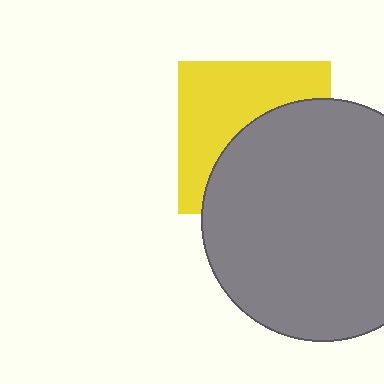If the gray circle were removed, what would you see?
You would see the complete yellow square.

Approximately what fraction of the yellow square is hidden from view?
Roughly 51% of the yellow square is hidden behind the gray circle.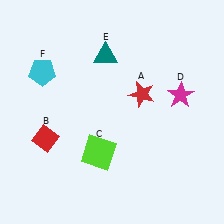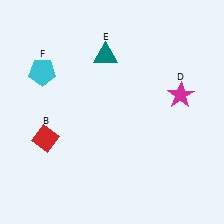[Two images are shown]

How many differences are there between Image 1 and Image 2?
There are 2 differences between the two images.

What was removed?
The lime square (C), the red star (A) were removed in Image 2.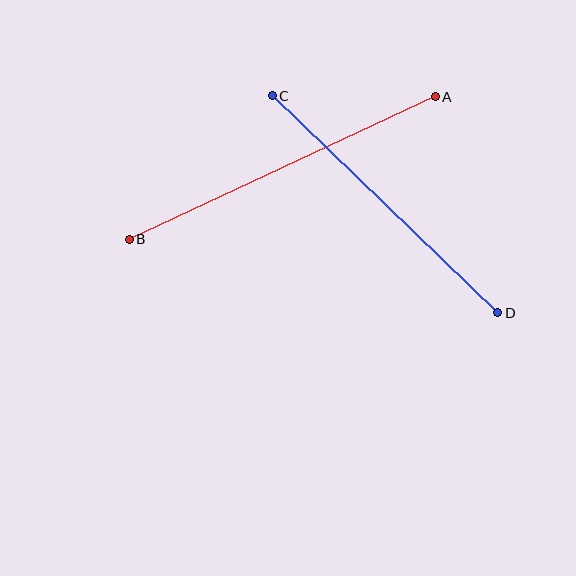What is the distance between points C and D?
The distance is approximately 313 pixels.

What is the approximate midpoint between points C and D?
The midpoint is at approximately (385, 204) pixels.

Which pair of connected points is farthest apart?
Points A and B are farthest apart.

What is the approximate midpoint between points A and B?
The midpoint is at approximately (282, 168) pixels.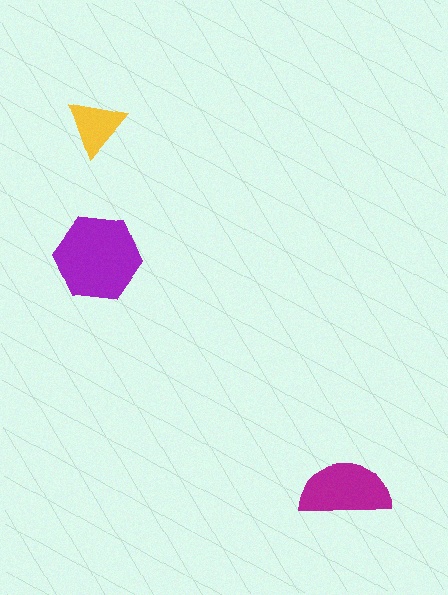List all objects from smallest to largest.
The yellow triangle, the magenta semicircle, the purple hexagon.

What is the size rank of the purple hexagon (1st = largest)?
1st.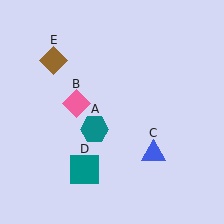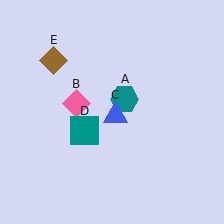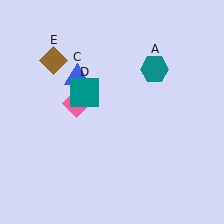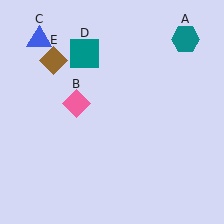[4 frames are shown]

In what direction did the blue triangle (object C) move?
The blue triangle (object C) moved up and to the left.